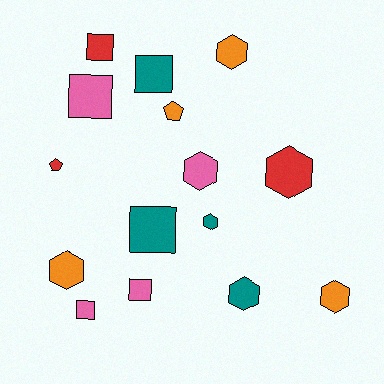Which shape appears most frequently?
Hexagon, with 7 objects.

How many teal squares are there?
There are 2 teal squares.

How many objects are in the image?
There are 15 objects.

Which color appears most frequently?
Orange, with 4 objects.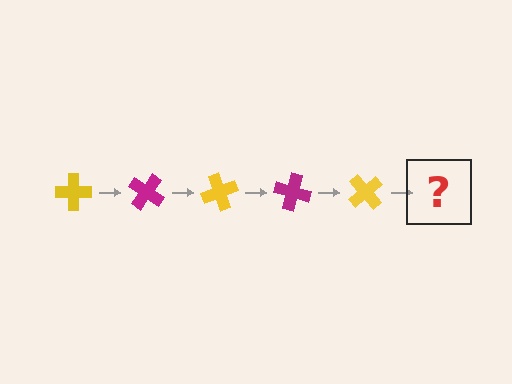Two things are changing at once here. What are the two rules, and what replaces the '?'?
The two rules are that it rotates 35 degrees each step and the color cycles through yellow and magenta. The '?' should be a magenta cross, rotated 175 degrees from the start.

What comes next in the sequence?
The next element should be a magenta cross, rotated 175 degrees from the start.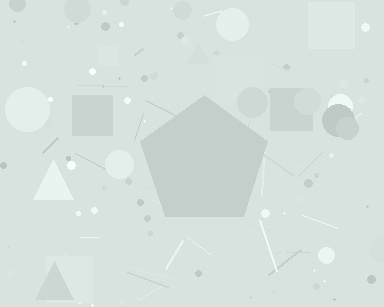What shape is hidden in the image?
A pentagon is hidden in the image.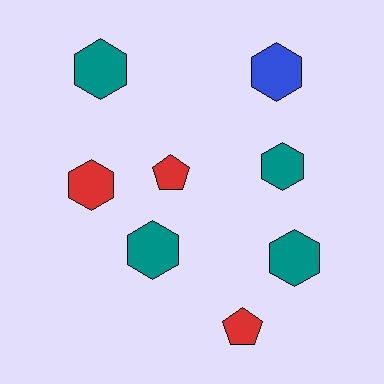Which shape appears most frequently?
Hexagon, with 6 objects.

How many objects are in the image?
There are 8 objects.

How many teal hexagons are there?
There are 4 teal hexagons.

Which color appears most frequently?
Teal, with 4 objects.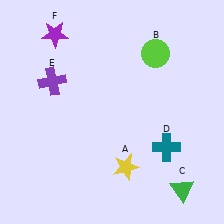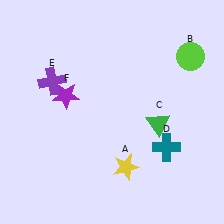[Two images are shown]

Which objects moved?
The objects that moved are: the lime circle (B), the green triangle (C), the purple star (F).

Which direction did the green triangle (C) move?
The green triangle (C) moved up.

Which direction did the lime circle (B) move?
The lime circle (B) moved right.